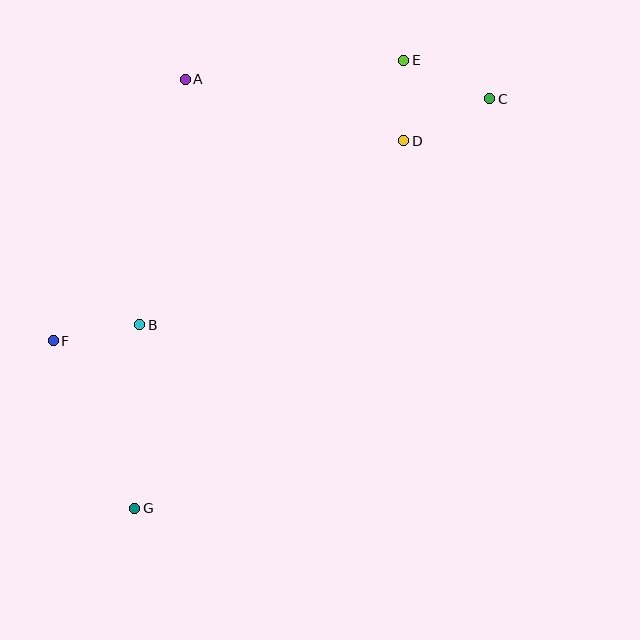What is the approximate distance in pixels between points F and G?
The distance between F and G is approximately 186 pixels.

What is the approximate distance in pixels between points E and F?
The distance between E and F is approximately 449 pixels.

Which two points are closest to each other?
Points D and E are closest to each other.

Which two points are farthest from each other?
Points C and G are farthest from each other.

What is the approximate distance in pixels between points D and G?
The distance between D and G is approximately 455 pixels.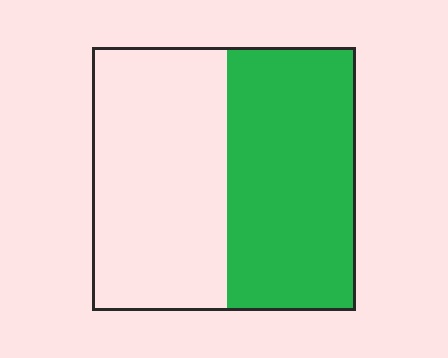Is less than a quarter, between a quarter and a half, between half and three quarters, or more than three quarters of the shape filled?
Between a quarter and a half.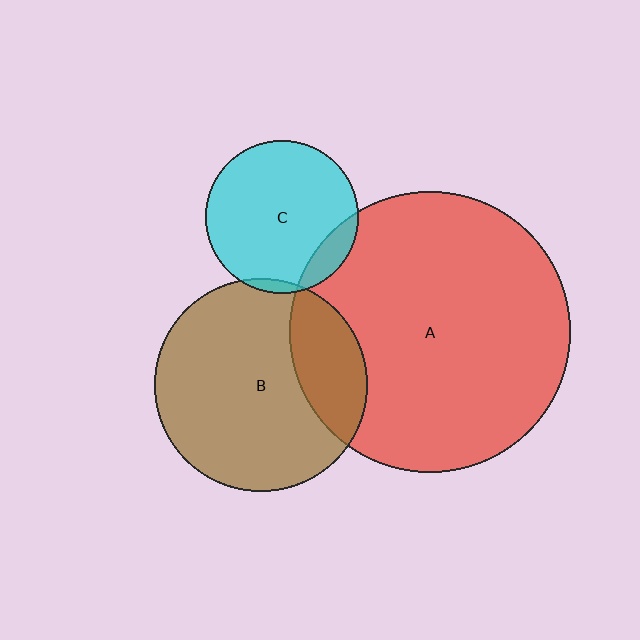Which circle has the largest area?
Circle A (red).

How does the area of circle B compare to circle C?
Approximately 1.9 times.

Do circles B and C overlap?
Yes.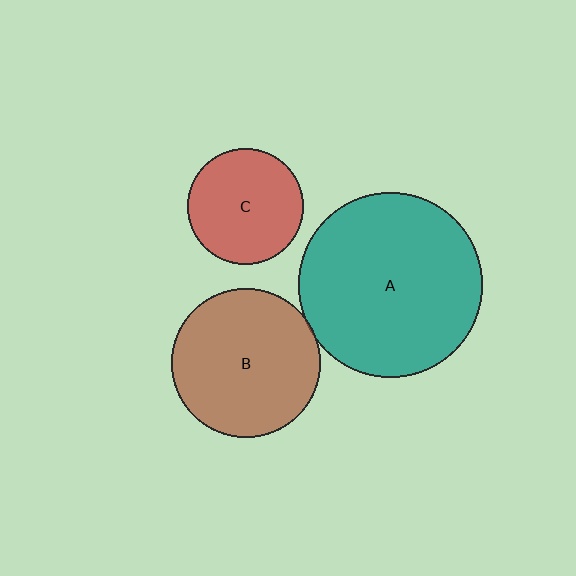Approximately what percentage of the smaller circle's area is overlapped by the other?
Approximately 5%.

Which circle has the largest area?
Circle A (teal).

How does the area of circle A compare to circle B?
Approximately 1.5 times.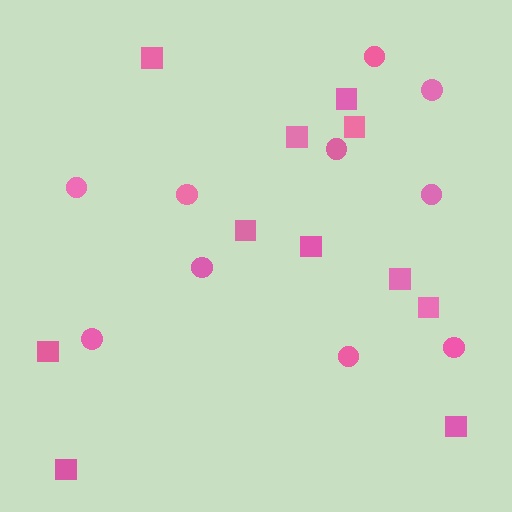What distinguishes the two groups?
There are 2 groups: one group of squares (11) and one group of circles (10).